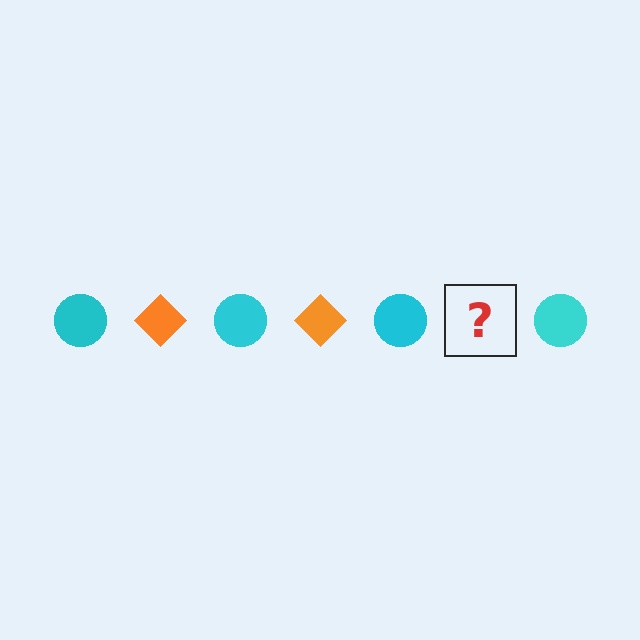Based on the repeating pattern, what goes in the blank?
The blank should be an orange diamond.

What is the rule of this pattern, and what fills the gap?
The rule is that the pattern alternates between cyan circle and orange diamond. The gap should be filled with an orange diamond.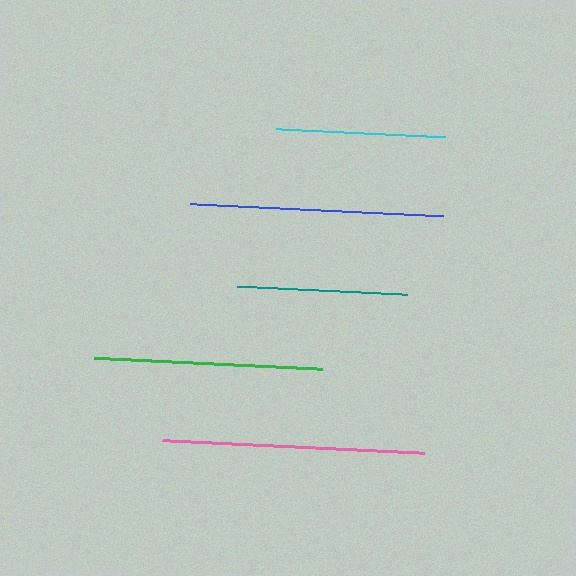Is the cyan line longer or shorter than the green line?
The green line is longer than the cyan line.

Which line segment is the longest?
The pink line is the longest at approximately 262 pixels.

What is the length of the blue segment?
The blue segment is approximately 254 pixels long.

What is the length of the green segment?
The green segment is approximately 228 pixels long.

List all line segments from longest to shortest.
From longest to shortest: pink, blue, green, teal, cyan.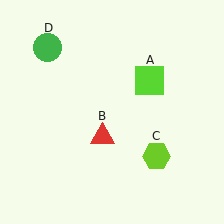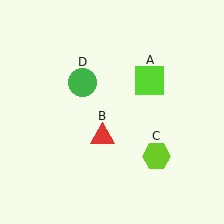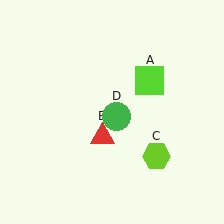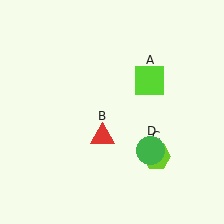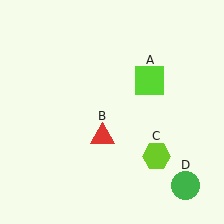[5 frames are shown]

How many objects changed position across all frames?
1 object changed position: green circle (object D).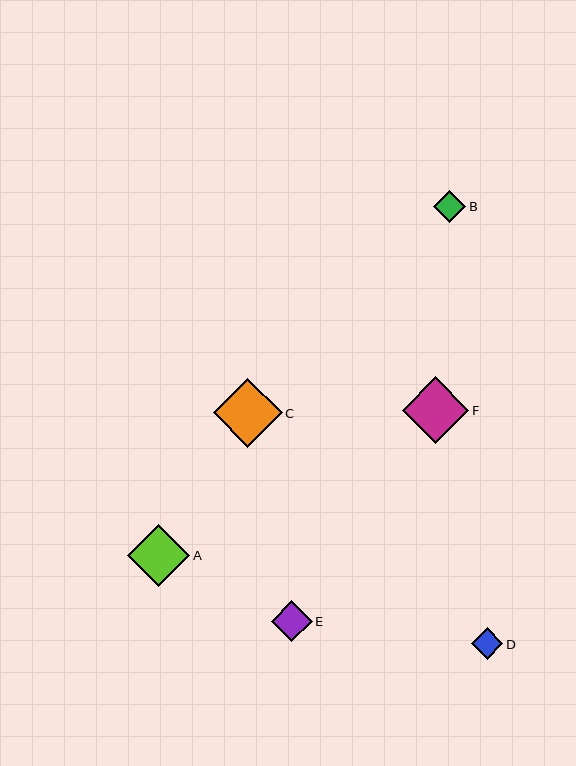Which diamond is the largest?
Diamond C is the largest with a size of approximately 69 pixels.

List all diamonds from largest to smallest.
From largest to smallest: C, F, A, E, B, D.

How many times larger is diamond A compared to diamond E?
Diamond A is approximately 1.5 times the size of diamond E.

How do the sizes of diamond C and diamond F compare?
Diamond C and diamond F are approximately the same size.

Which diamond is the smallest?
Diamond D is the smallest with a size of approximately 31 pixels.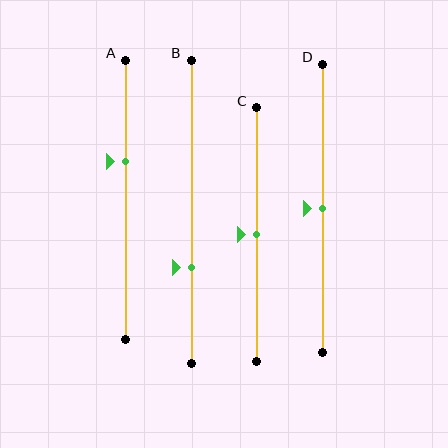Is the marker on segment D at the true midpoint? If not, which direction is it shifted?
Yes, the marker on segment D is at the true midpoint.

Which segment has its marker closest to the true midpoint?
Segment C has its marker closest to the true midpoint.